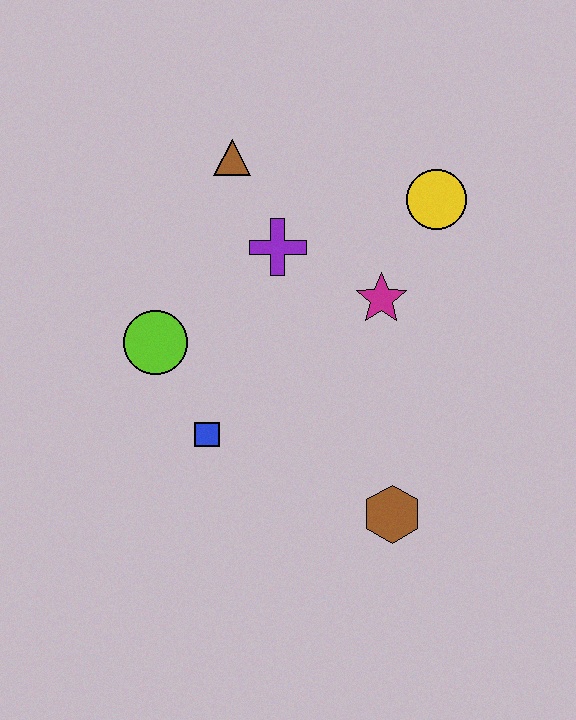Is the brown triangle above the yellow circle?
Yes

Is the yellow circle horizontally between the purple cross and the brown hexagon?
No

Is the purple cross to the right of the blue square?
Yes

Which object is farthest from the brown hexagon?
The brown triangle is farthest from the brown hexagon.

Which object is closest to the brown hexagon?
The blue square is closest to the brown hexagon.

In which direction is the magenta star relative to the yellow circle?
The magenta star is below the yellow circle.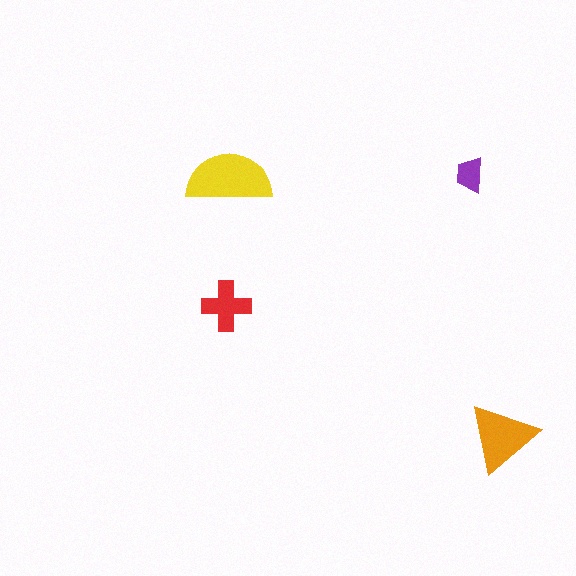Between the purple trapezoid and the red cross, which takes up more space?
The red cross.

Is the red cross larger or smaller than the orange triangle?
Smaller.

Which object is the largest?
The yellow semicircle.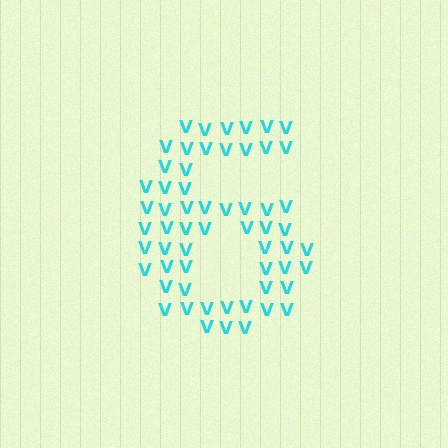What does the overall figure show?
The overall figure shows the digit 6.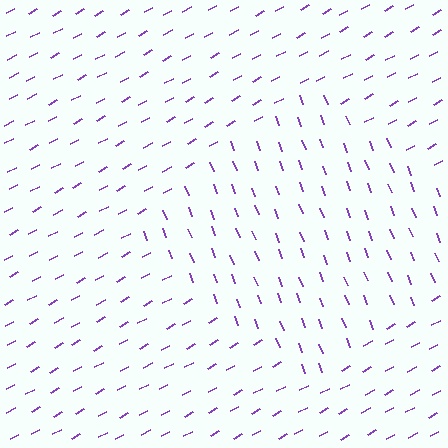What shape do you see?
I see a diamond.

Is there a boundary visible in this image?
Yes, there is a texture boundary formed by a change in line orientation.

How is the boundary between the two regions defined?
The boundary is defined purely by a change in line orientation (approximately 83 degrees difference). All lines are the same color and thickness.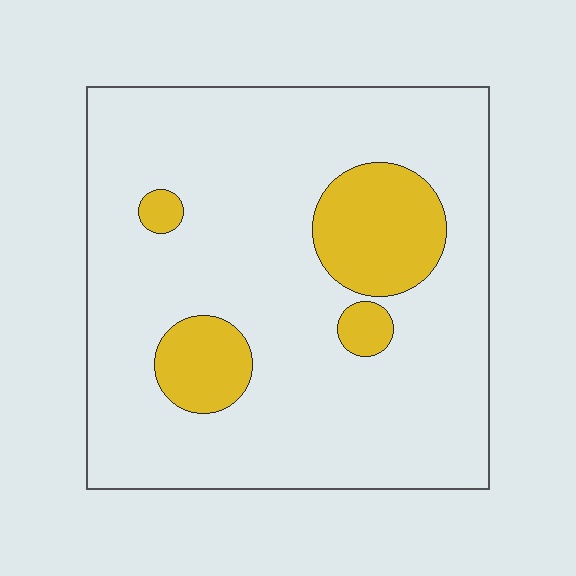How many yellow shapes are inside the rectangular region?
4.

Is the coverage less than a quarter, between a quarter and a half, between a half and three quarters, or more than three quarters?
Less than a quarter.